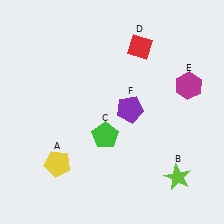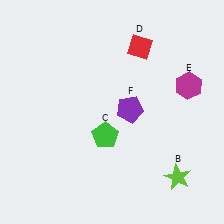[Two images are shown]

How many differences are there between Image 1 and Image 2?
There is 1 difference between the two images.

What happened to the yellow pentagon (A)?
The yellow pentagon (A) was removed in Image 2. It was in the bottom-left area of Image 1.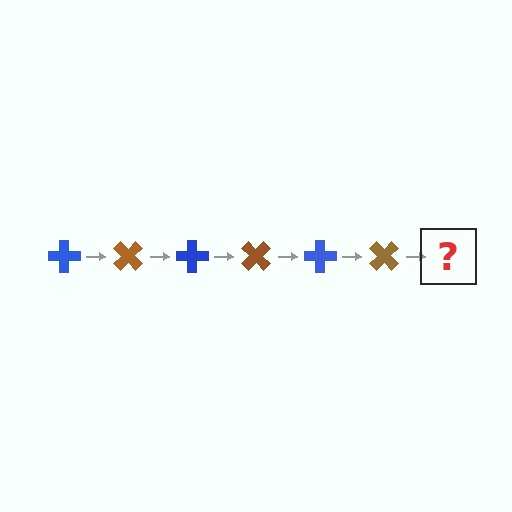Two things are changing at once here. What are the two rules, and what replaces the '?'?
The two rules are that it rotates 45 degrees each step and the color cycles through blue and brown. The '?' should be a blue cross, rotated 270 degrees from the start.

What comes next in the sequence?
The next element should be a blue cross, rotated 270 degrees from the start.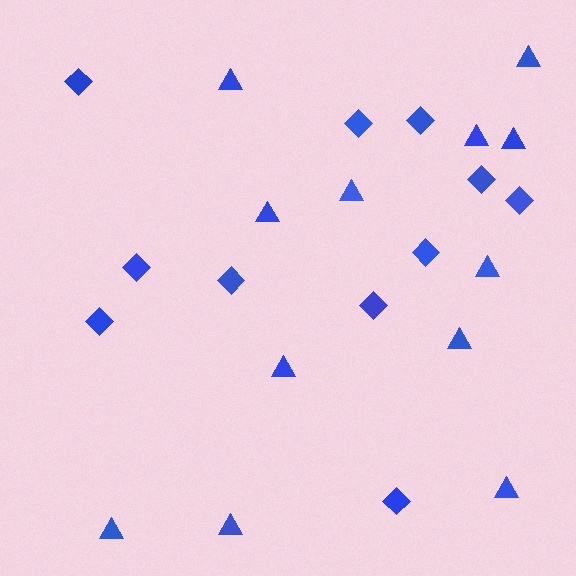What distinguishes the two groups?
There are 2 groups: one group of diamonds (11) and one group of triangles (12).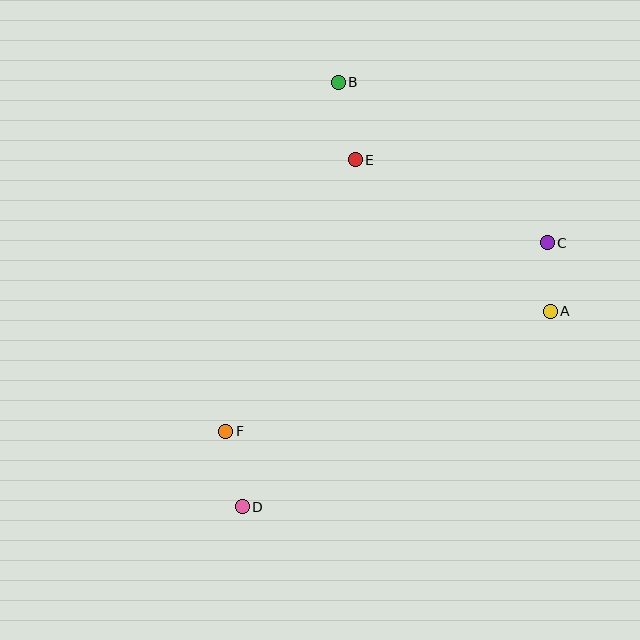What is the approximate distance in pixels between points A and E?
The distance between A and E is approximately 247 pixels.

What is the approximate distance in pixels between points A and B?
The distance between A and B is approximately 312 pixels.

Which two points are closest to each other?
Points A and C are closest to each other.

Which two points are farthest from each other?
Points B and D are farthest from each other.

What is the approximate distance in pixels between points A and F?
The distance between A and F is approximately 346 pixels.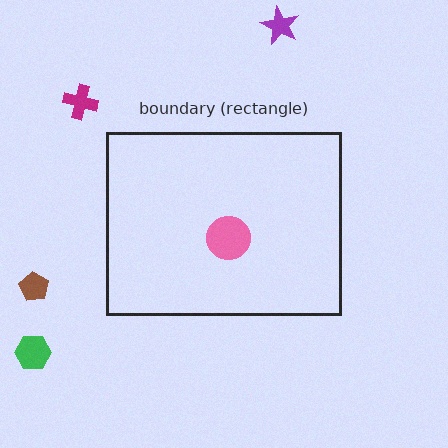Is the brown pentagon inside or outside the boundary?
Outside.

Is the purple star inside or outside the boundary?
Outside.